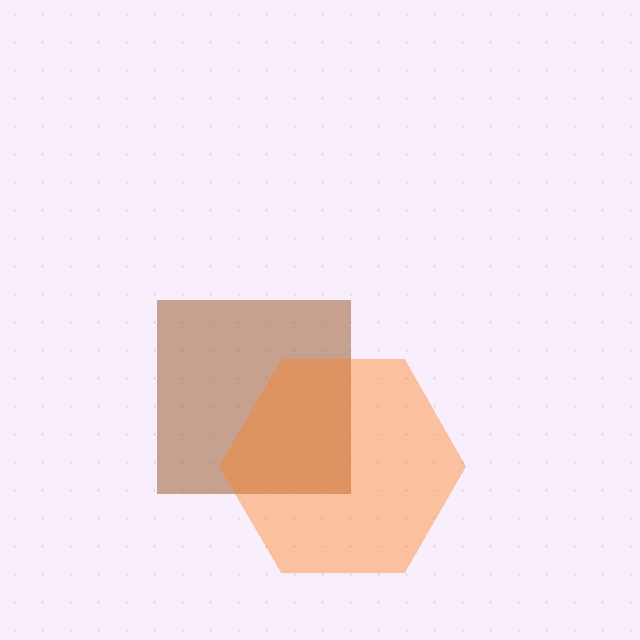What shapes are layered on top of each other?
The layered shapes are: a brown square, an orange hexagon.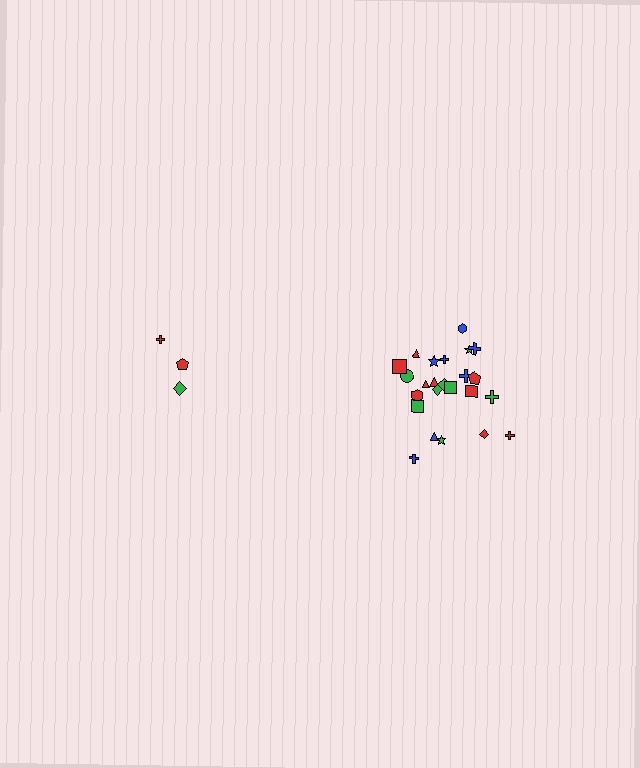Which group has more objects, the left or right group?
The right group.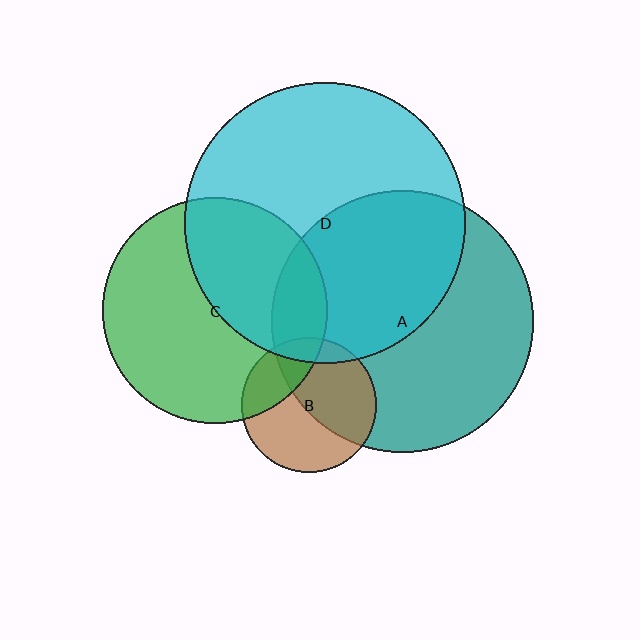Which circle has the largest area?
Circle D (cyan).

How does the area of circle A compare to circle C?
Approximately 1.4 times.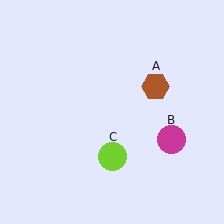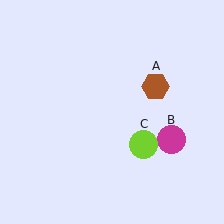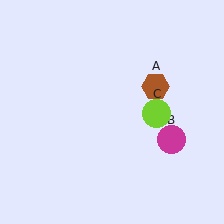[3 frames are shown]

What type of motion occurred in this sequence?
The lime circle (object C) rotated counterclockwise around the center of the scene.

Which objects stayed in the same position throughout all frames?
Brown hexagon (object A) and magenta circle (object B) remained stationary.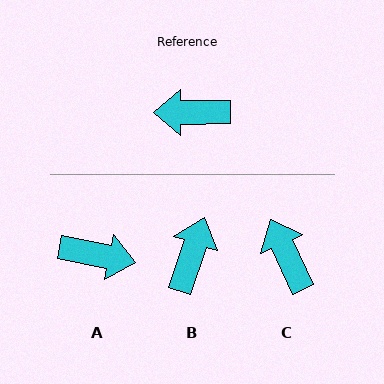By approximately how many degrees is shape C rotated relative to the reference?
Approximately 65 degrees clockwise.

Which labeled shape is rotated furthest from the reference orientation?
A, about 168 degrees away.